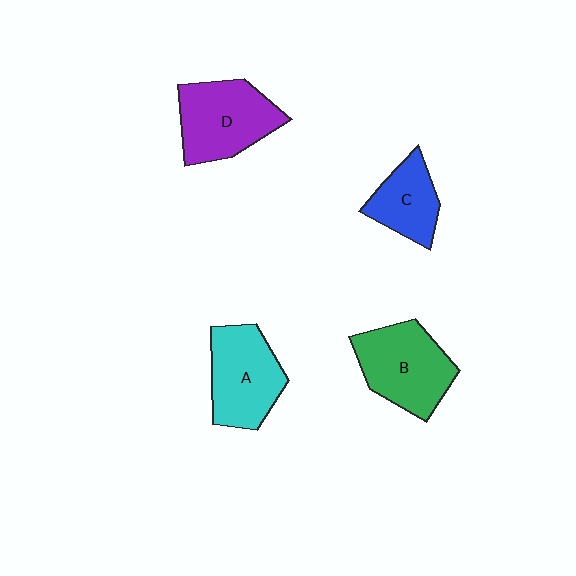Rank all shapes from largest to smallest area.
From largest to smallest: B (green), D (purple), A (cyan), C (blue).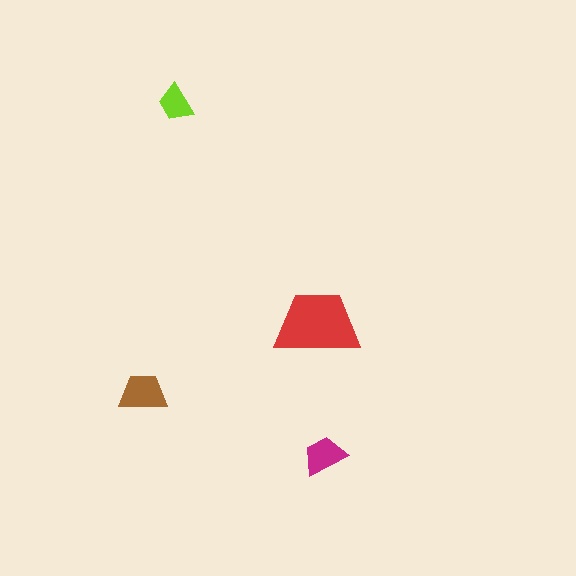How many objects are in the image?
There are 4 objects in the image.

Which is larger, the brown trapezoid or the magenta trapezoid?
The brown one.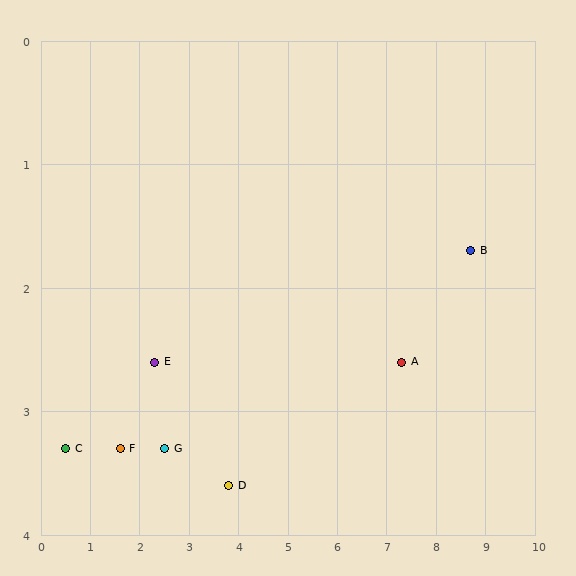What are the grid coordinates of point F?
Point F is at approximately (1.6, 3.3).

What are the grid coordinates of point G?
Point G is at approximately (2.5, 3.3).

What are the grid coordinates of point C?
Point C is at approximately (0.5, 3.3).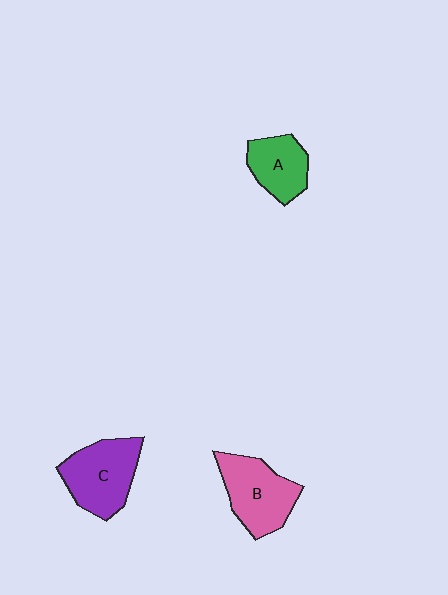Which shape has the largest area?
Shape C (purple).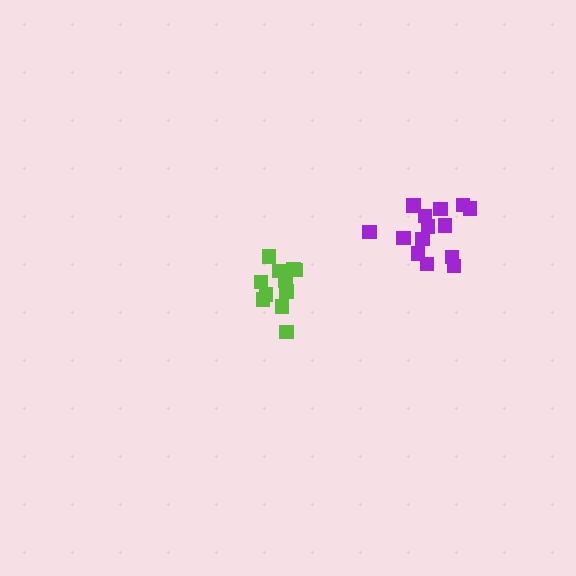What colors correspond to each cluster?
The clusters are colored: lime, purple.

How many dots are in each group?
Group 1: 11 dots, Group 2: 14 dots (25 total).